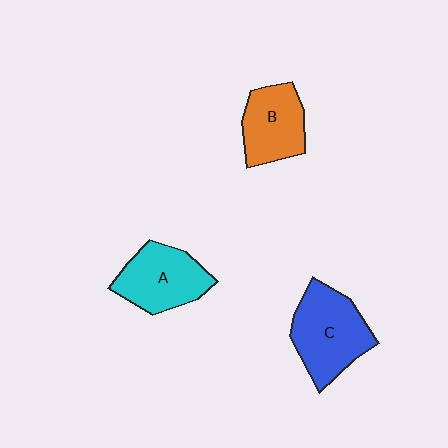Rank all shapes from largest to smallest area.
From largest to smallest: C (blue), A (cyan), B (orange).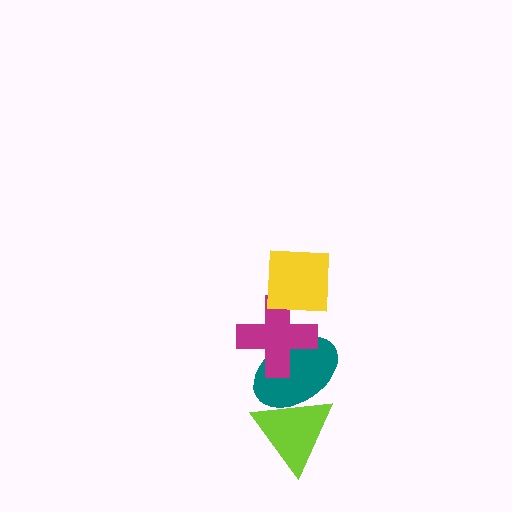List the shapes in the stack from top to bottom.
From top to bottom: the yellow square, the magenta cross, the teal ellipse, the lime triangle.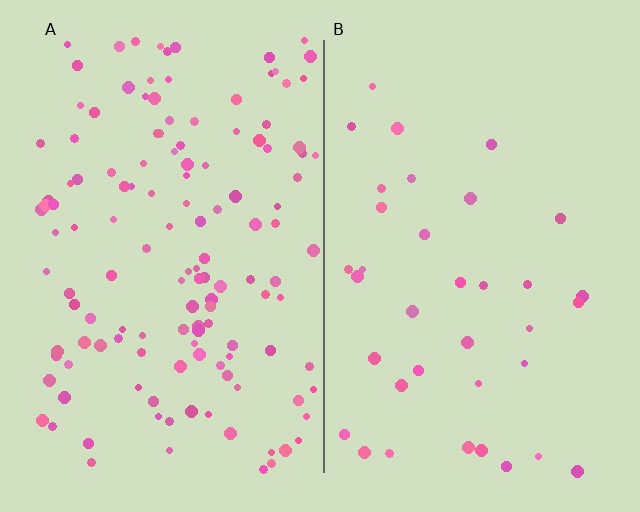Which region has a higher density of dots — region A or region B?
A (the left).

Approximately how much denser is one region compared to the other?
Approximately 3.7× — region A over region B.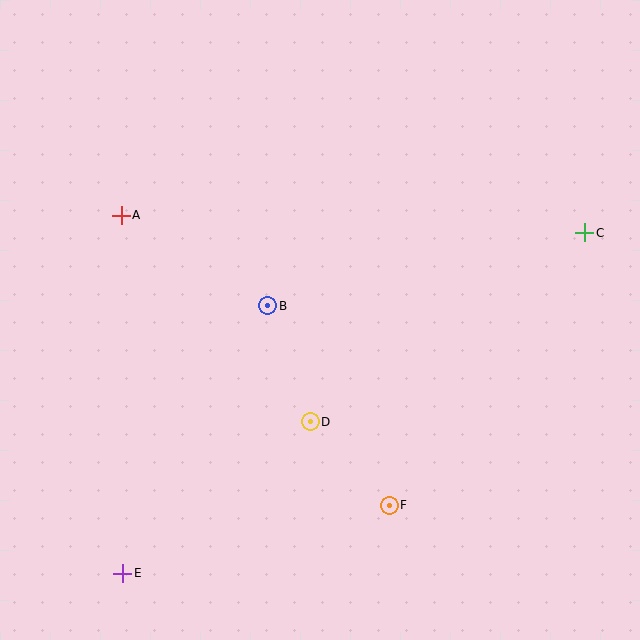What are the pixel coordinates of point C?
Point C is at (585, 233).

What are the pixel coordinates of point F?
Point F is at (389, 505).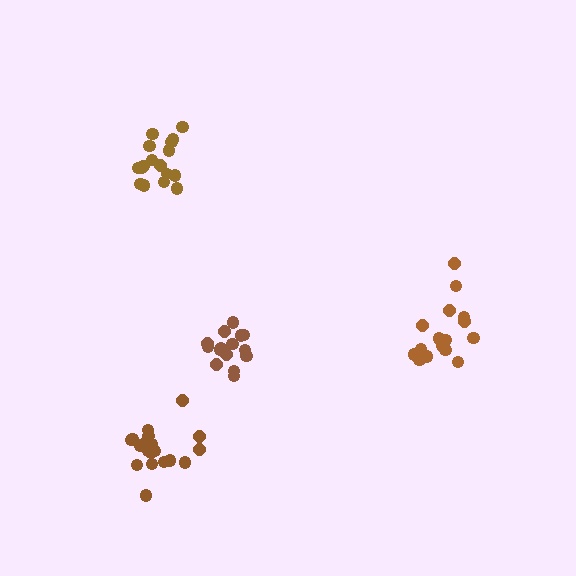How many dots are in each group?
Group 1: 15 dots, Group 2: 16 dots, Group 3: 17 dots, Group 4: 21 dots (69 total).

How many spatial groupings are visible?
There are 4 spatial groupings.